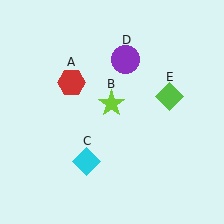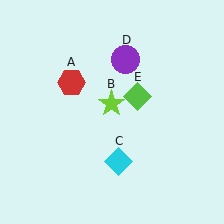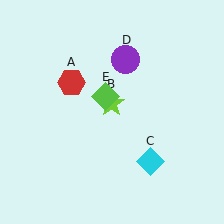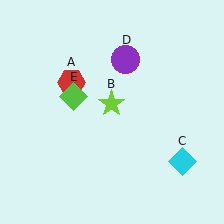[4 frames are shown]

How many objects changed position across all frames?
2 objects changed position: cyan diamond (object C), lime diamond (object E).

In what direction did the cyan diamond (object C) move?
The cyan diamond (object C) moved right.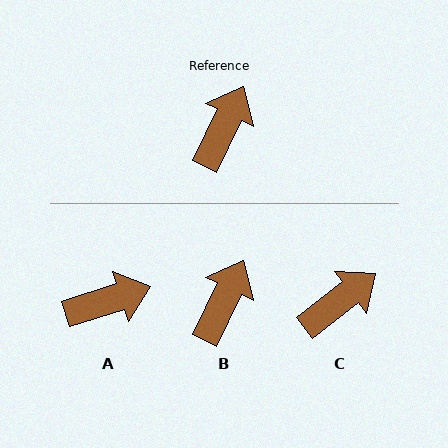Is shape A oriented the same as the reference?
No, it is off by about 46 degrees.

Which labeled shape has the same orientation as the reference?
B.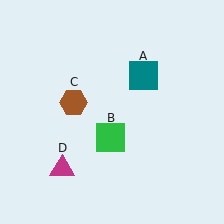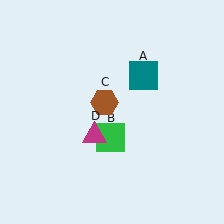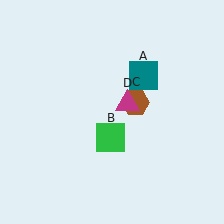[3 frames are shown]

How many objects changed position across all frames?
2 objects changed position: brown hexagon (object C), magenta triangle (object D).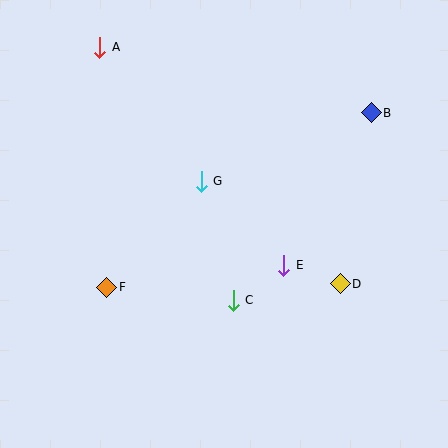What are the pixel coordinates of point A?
Point A is at (100, 47).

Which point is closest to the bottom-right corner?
Point D is closest to the bottom-right corner.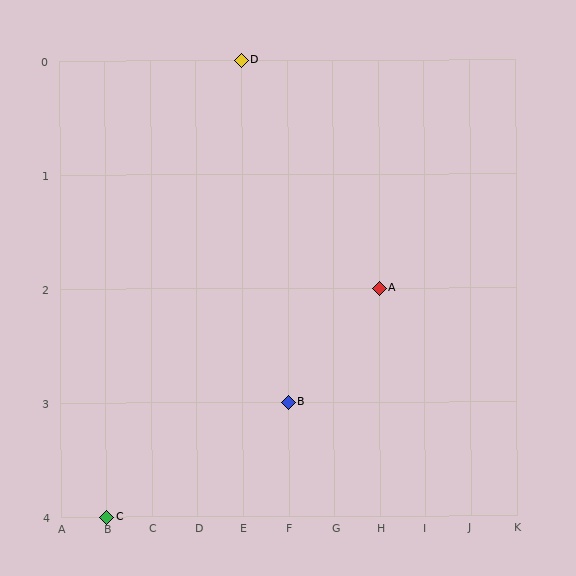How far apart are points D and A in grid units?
Points D and A are 3 columns and 2 rows apart (about 3.6 grid units diagonally).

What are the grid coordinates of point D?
Point D is at grid coordinates (E, 0).